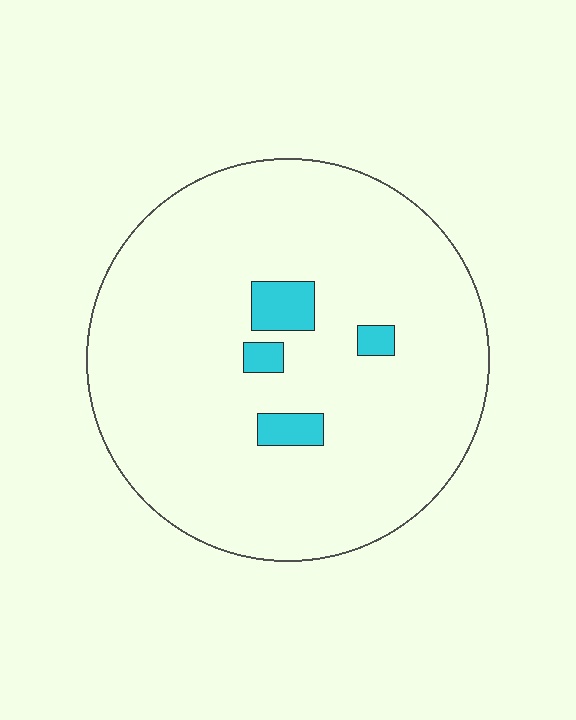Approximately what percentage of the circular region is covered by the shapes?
Approximately 5%.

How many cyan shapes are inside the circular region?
4.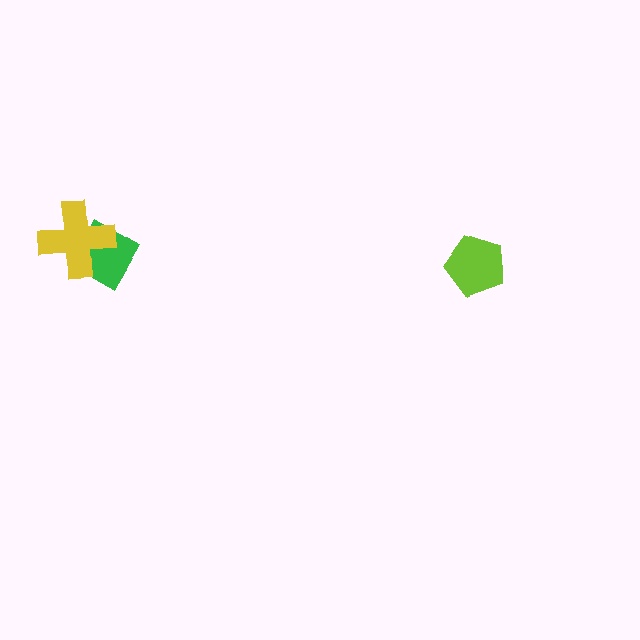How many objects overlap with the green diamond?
1 object overlaps with the green diamond.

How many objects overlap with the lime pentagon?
0 objects overlap with the lime pentagon.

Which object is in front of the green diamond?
The yellow cross is in front of the green diamond.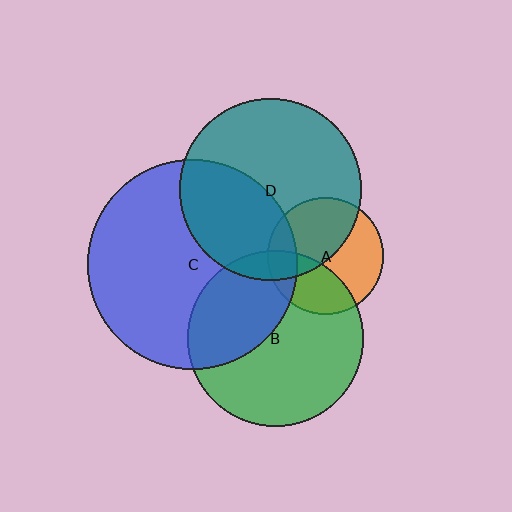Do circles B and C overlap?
Yes.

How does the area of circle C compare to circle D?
Approximately 1.3 times.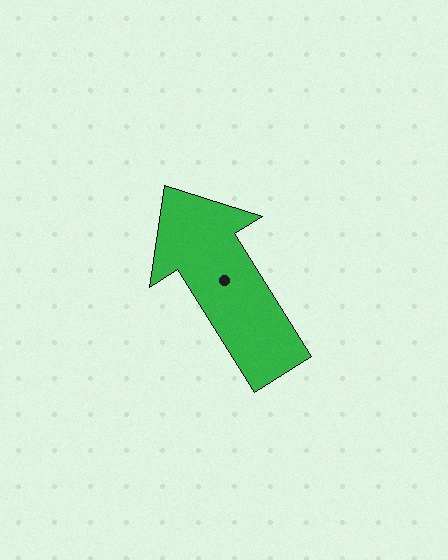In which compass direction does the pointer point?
Northwest.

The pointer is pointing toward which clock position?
Roughly 11 o'clock.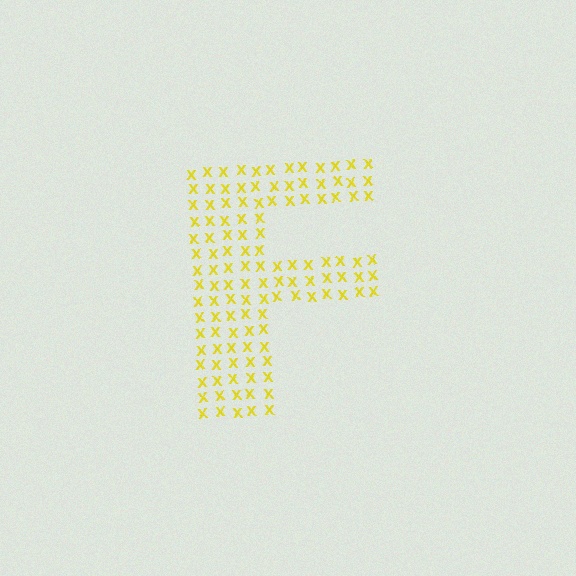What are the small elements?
The small elements are letter X's.